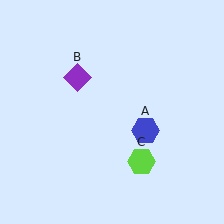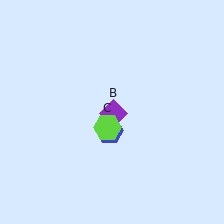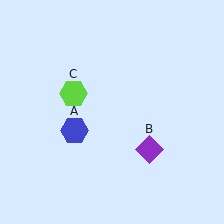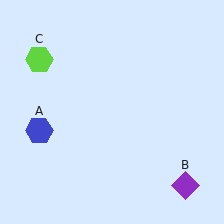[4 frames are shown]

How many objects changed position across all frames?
3 objects changed position: blue hexagon (object A), purple diamond (object B), lime hexagon (object C).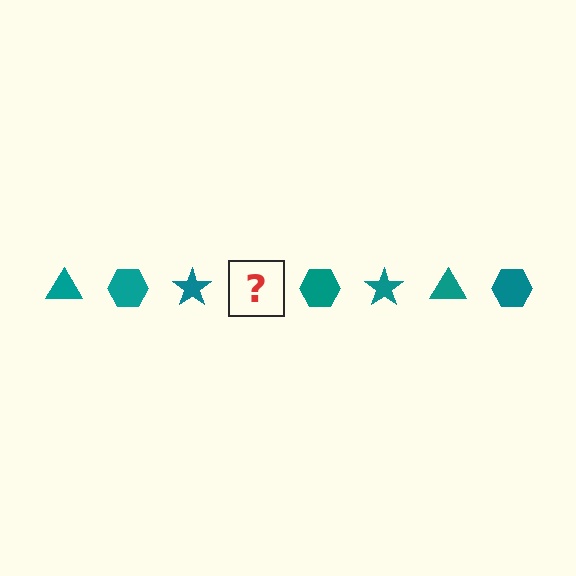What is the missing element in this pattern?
The missing element is a teal triangle.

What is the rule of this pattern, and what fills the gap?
The rule is that the pattern cycles through triangle, hexagon, star shapes in teal. The gap should be filled with a teal triangle.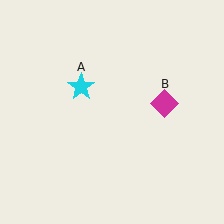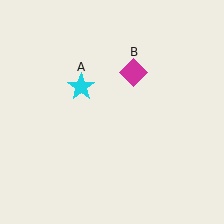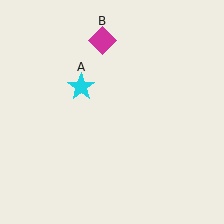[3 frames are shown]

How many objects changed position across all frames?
1 object changed position: magenta diamond (object B).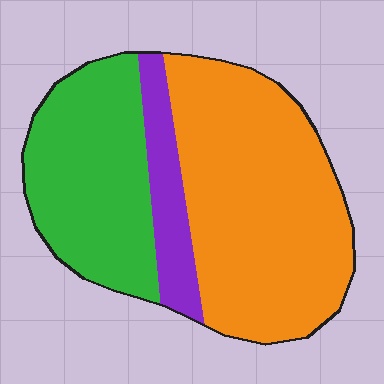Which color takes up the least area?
Purple, at roughly 10%.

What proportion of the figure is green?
Green takes up about one third (1/3) of the figure.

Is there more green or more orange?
Orange.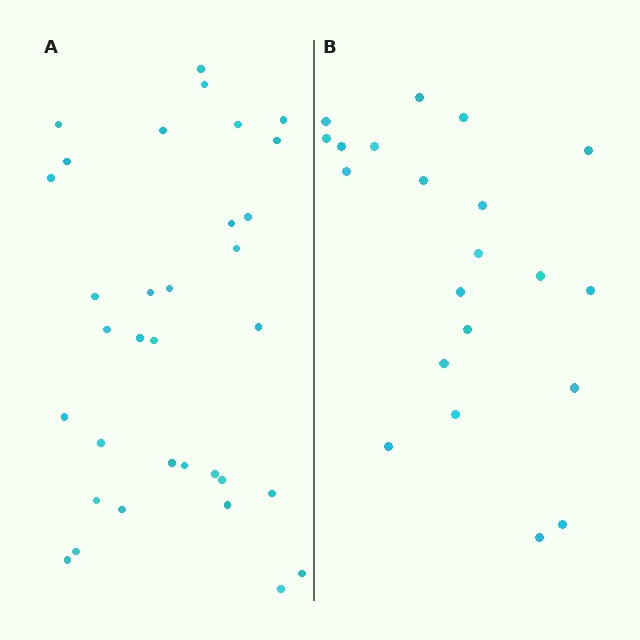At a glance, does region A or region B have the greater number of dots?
Region A (the left region) has more dots.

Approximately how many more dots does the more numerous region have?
Region A has roughly 12 or so more dots than region B.